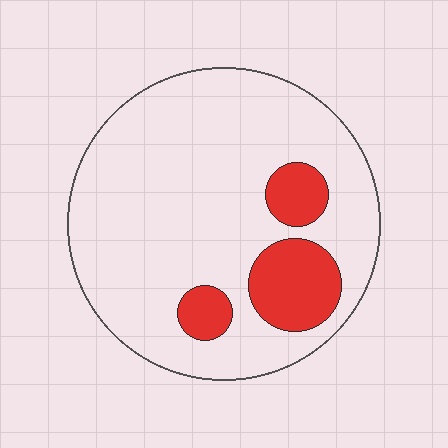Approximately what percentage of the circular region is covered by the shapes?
Approximately 15%.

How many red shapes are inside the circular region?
3.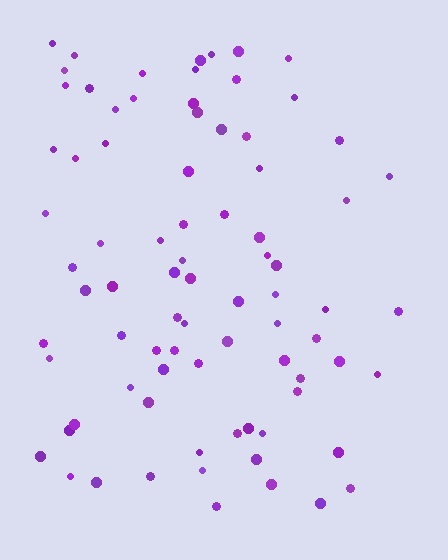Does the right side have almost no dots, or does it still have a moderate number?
Still a moderate number, just noticeably fewer than the left.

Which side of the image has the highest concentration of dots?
The left.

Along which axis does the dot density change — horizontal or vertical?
Horizontal.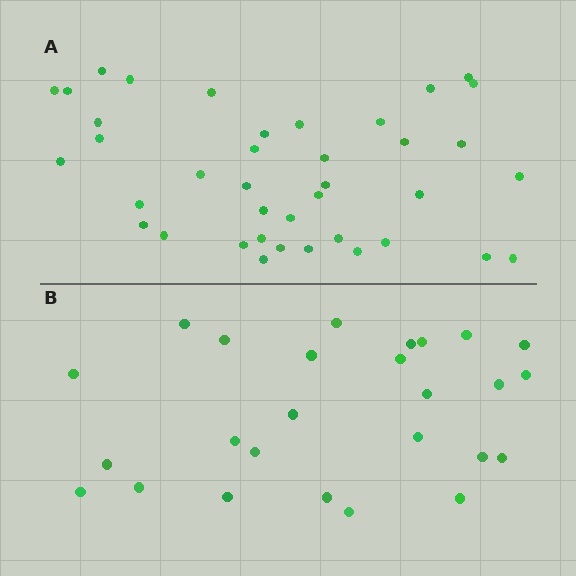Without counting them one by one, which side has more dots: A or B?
Region A (the top region) has more dots.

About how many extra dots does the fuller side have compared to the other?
Region A has approximately 15 more dots than region B.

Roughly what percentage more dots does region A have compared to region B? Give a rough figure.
About 50% more.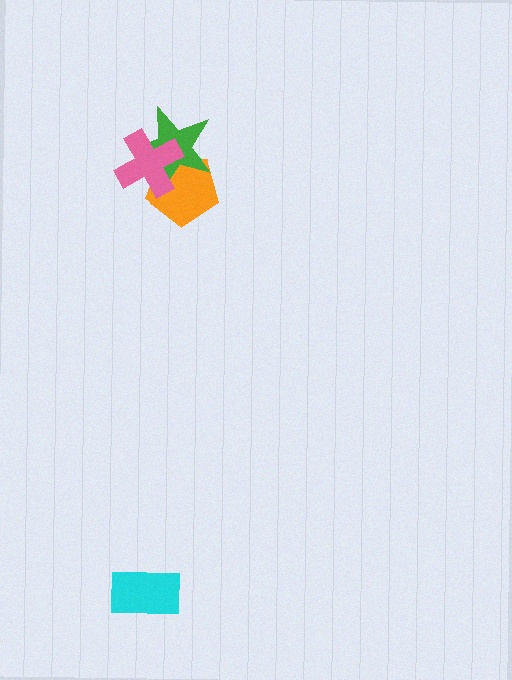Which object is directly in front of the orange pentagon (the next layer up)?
The green star is directly in front of the orange pentagon.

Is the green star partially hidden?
Yes, it is partially covered by another shape.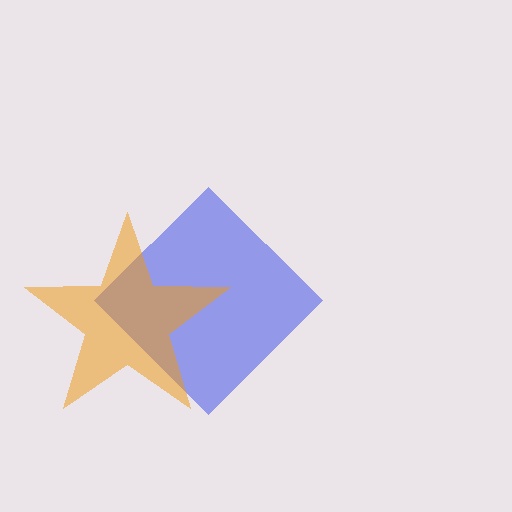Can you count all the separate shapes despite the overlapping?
Yes, there are 2 separate shapes.